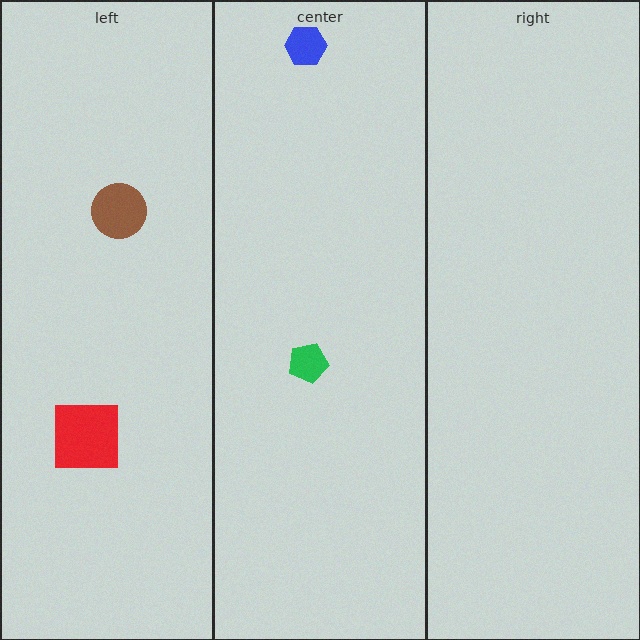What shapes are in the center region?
The blue hexagon, the green pentagon.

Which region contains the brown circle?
The left region.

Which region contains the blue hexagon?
The center region.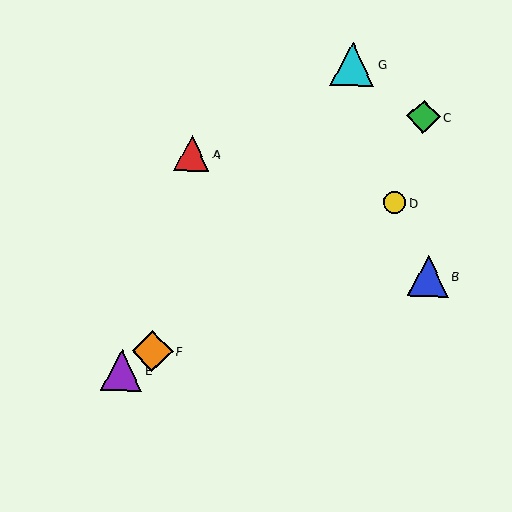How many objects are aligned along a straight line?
3 objects (D, E, F) are aligned along a straight line.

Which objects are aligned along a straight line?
Objects D, E, F are aligned along a straight line.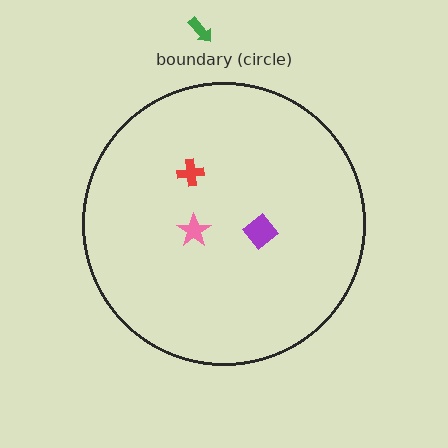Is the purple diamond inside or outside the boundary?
Inside.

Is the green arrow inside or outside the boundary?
Outside.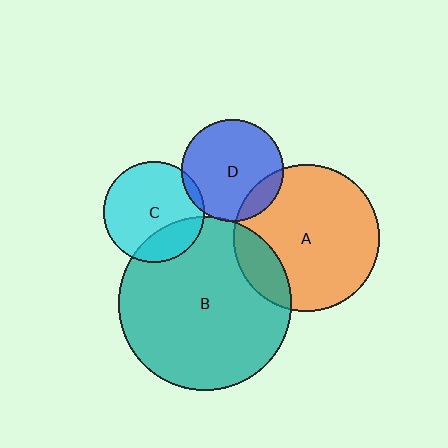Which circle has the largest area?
Circle B (teal).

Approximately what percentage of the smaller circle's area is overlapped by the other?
Approximately 25%.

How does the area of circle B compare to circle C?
Approximately 3.0 times.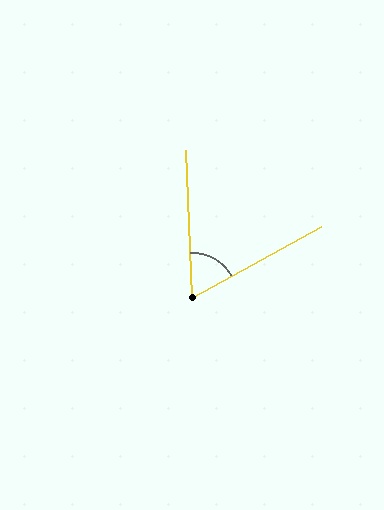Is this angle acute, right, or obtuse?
It is acute.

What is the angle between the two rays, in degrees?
Approximately 64 degrees.